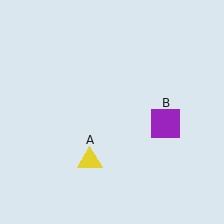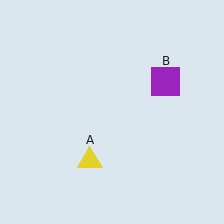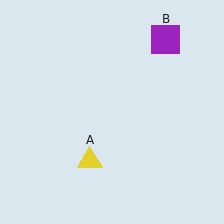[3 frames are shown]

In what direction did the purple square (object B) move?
The purple square (object B) moved up.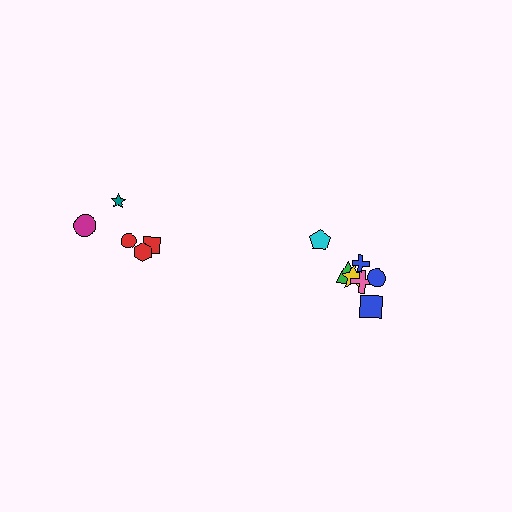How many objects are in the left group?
There are 5 objects.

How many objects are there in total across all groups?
There are 12 objects.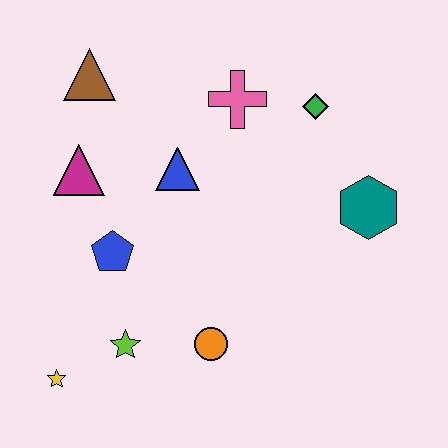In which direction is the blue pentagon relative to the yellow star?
The blue pentagon is above the yellow star.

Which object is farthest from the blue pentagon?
The teal hexagon is farthest from the blue pentagon.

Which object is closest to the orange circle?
The lime star is closest to the orange circle.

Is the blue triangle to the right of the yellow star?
Yes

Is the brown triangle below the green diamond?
No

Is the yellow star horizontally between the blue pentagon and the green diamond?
No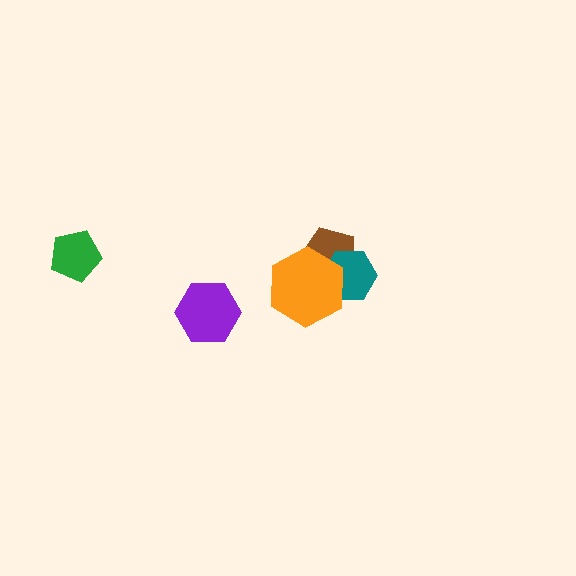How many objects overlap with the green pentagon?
0 objects overlap with the green pentagon.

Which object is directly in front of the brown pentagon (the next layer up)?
The teal hexagon is directly in front of the brown pentagon.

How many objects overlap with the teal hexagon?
2 objects overlap with the teal hexagon.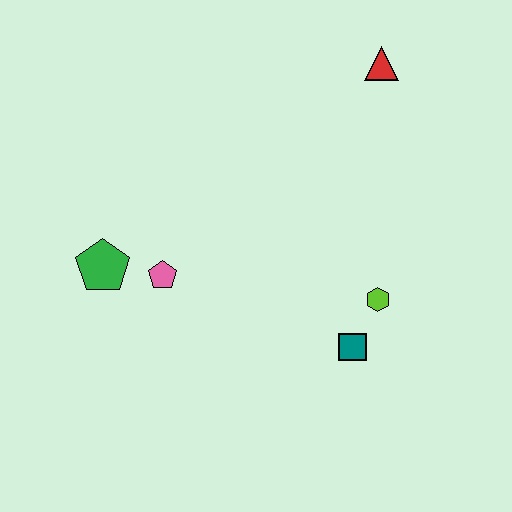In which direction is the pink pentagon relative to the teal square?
The pink pentagon is to the left of the teal square.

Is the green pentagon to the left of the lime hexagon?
Yes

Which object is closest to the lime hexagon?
The teal square is closest to the lime hexagon.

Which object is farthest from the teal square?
The red triangle is farthest from the teal square.